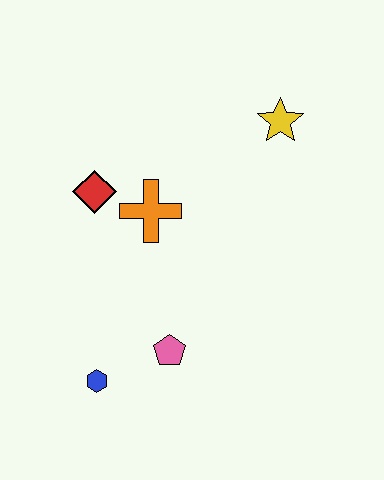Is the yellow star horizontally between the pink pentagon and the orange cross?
No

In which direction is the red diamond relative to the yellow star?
The red diamond is to the left of the yellow star.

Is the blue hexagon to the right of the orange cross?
No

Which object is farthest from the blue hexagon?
The yellow star is farthest from the blue hexagon.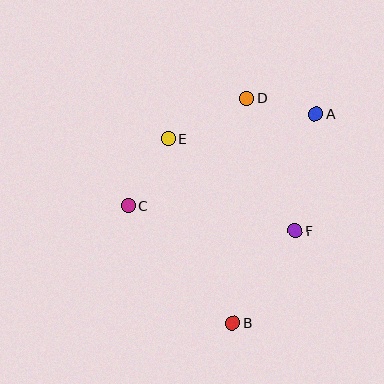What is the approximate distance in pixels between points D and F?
The distance between D and F is approximately 141 pixels.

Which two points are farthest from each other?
Points B and D are farthest from each other.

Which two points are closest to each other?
Points A and D are closest to each other.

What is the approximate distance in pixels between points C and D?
The distance between C and D is approximately 160 pixels.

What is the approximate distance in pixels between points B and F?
The distance between B and F is approximately 112 pixels.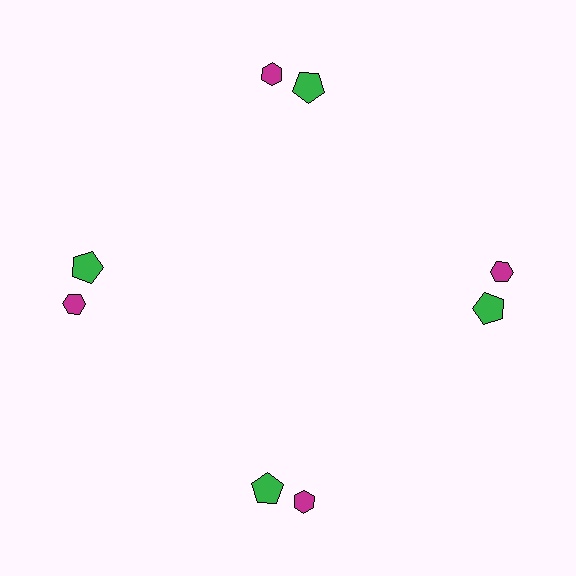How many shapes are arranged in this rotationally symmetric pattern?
There are 8 shapes, arranged in 4 groups of 2.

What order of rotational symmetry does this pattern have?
This pattern has 4-fold rotational symmetry.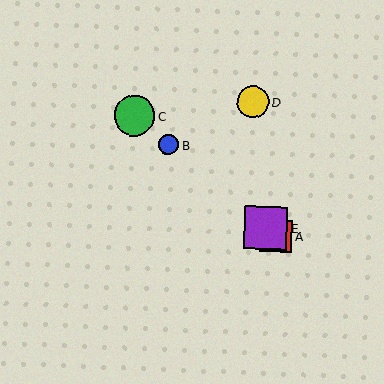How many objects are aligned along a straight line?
4 objects (A, B, C, E) are aligned along a straight line.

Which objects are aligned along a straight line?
Objects A, B, C, E are aligned along a straight line.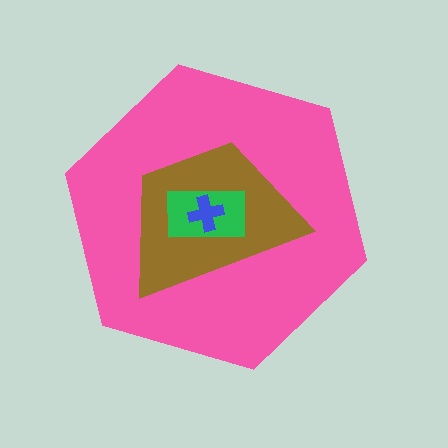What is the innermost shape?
The blue cross.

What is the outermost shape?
The pink hexagon.